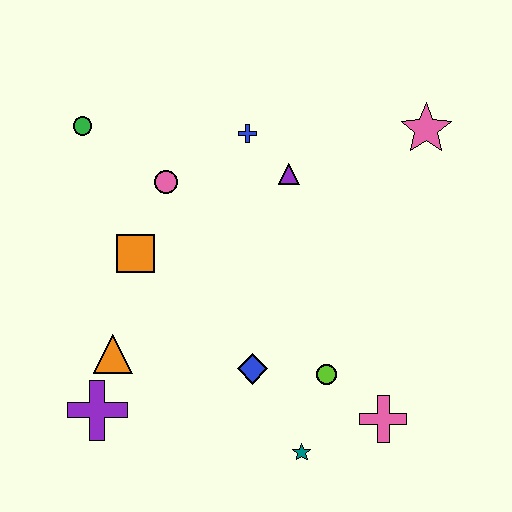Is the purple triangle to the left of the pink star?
Yes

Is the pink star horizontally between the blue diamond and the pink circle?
No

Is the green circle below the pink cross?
No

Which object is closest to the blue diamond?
The lime circle is closest to the blue diamond.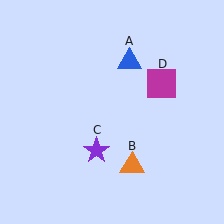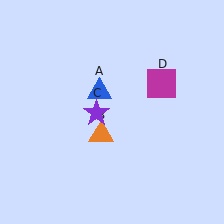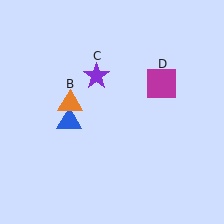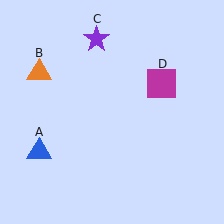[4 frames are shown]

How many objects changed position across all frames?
3 objects changed position: blue triangle (object A), orange triangle (object B), purple star (object C).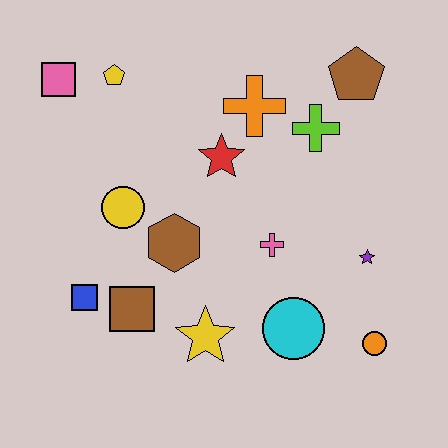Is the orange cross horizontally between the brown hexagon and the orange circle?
Yes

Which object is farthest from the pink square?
The orange circle is farthest from the pink square.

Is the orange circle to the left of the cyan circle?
No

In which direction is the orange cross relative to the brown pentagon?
The orange cross is to the left of the brown pentagon.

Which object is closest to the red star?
The orange cross is closest to the red star.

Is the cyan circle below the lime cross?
Yes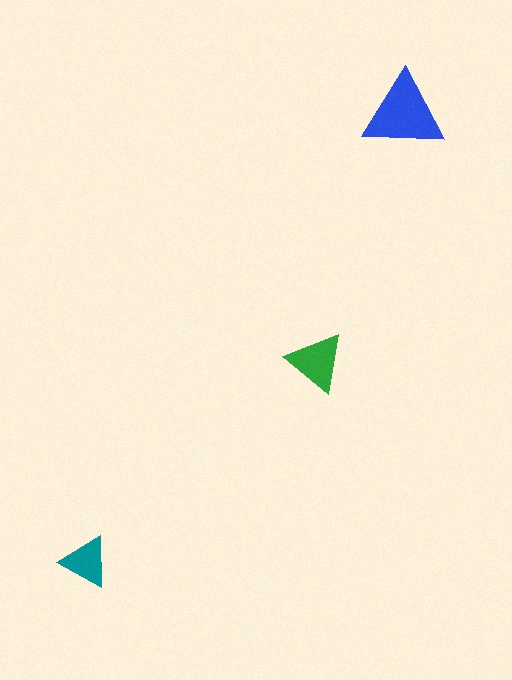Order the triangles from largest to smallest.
the blue one, the green one, the teal one.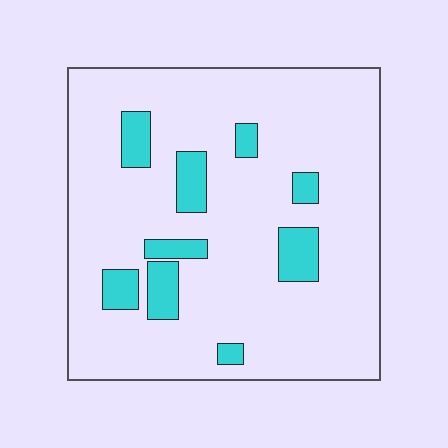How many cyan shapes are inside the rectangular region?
9.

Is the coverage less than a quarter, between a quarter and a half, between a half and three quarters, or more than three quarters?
Less than a quarter.